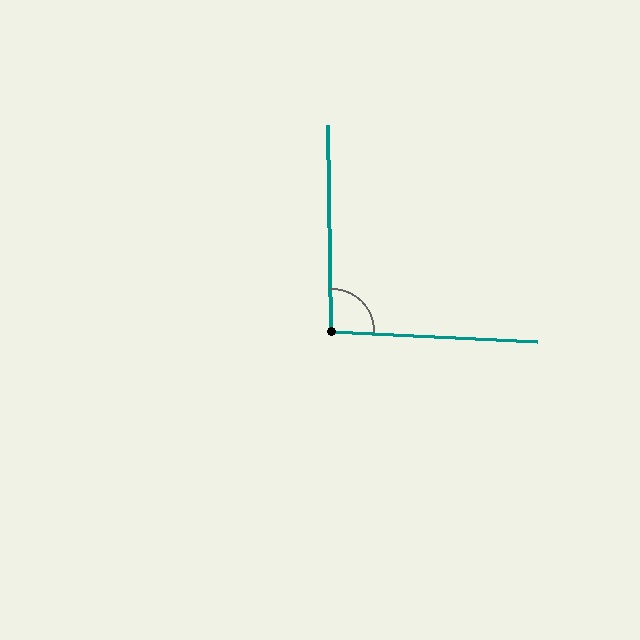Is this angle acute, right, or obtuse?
It is approximately a right angle.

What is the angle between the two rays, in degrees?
Approximately 94 degrees.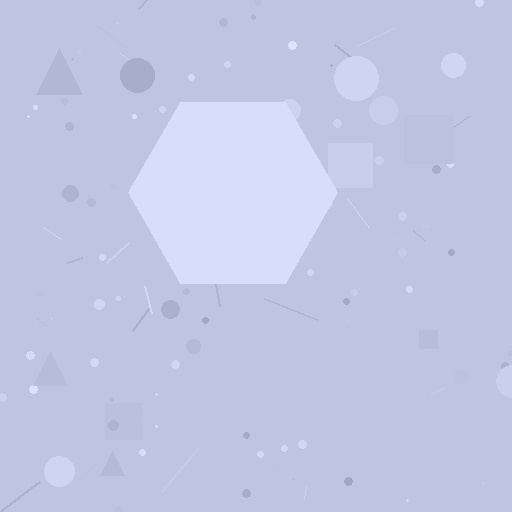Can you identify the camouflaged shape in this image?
The camouflaged shape is a hexagon.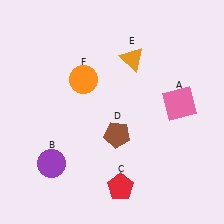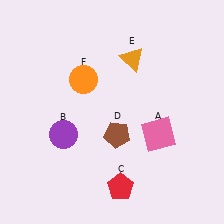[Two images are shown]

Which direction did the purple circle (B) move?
The purple circle (B) moved up.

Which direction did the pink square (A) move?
The pink square (A) moved down.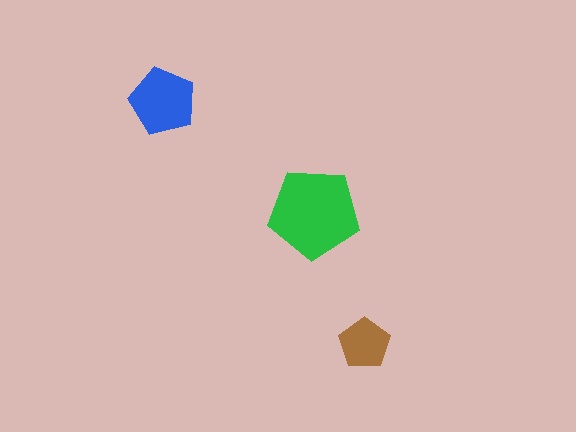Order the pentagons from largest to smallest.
the green one, the blue one, the brown one.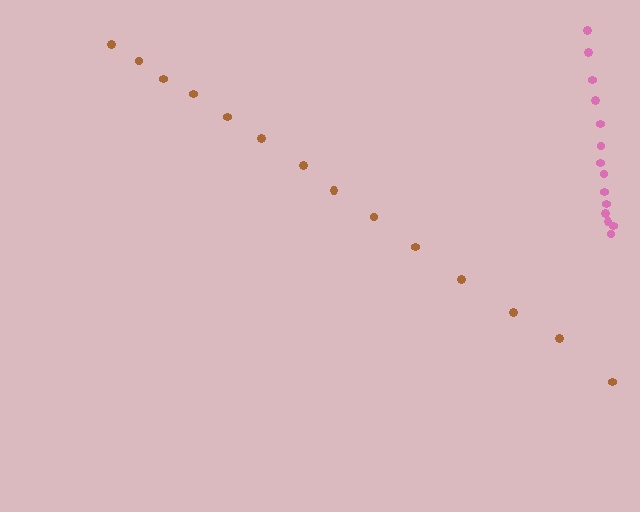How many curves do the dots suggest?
There are 2 distinct paths.